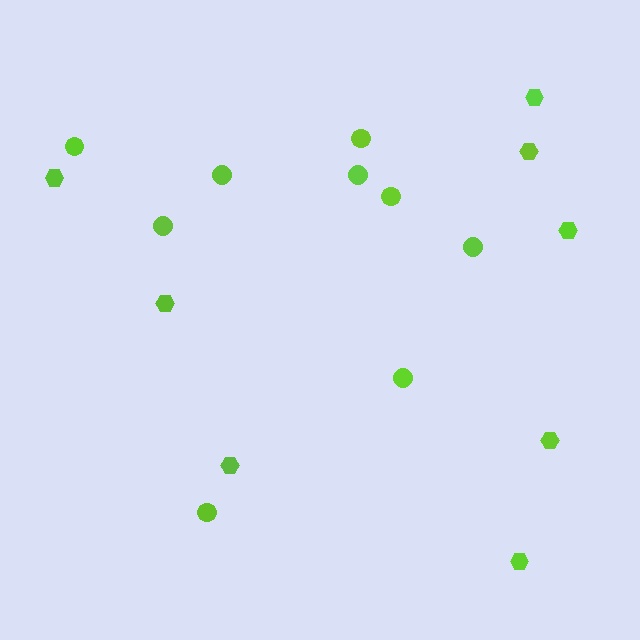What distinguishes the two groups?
There are 2 groups: one group of hexagons (8) and one group of circles (9).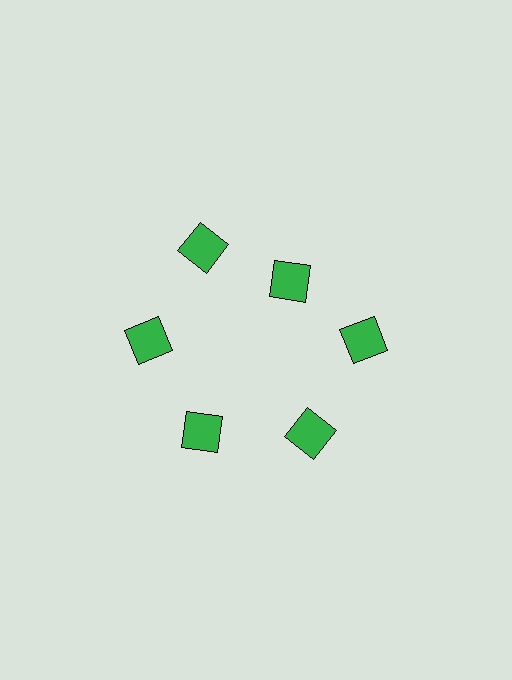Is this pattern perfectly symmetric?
No. The 6 green squares are arranged in a ring, but one element near the 1 o'clock position is pulled inward toward the center, breaking the 6-fold rotational symmetry.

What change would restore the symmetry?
The symmetry would be restored by moving it outward, back onto the ring so that all 6 squares sit at equal angles and equal distance from the center.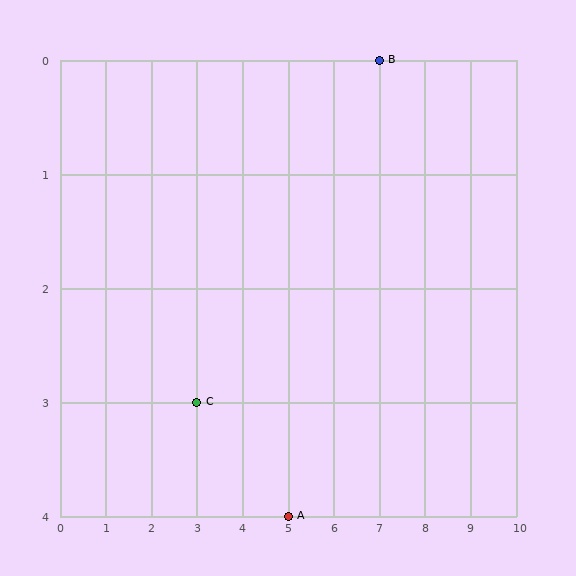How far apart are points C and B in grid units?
Points C and B are 4 columns and 3 rows apart (about 5.0 grid units diagonally).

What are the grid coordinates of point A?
Point A is at grid coordinates (5, 4).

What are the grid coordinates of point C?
Point C is at grid coordinates (3, 3).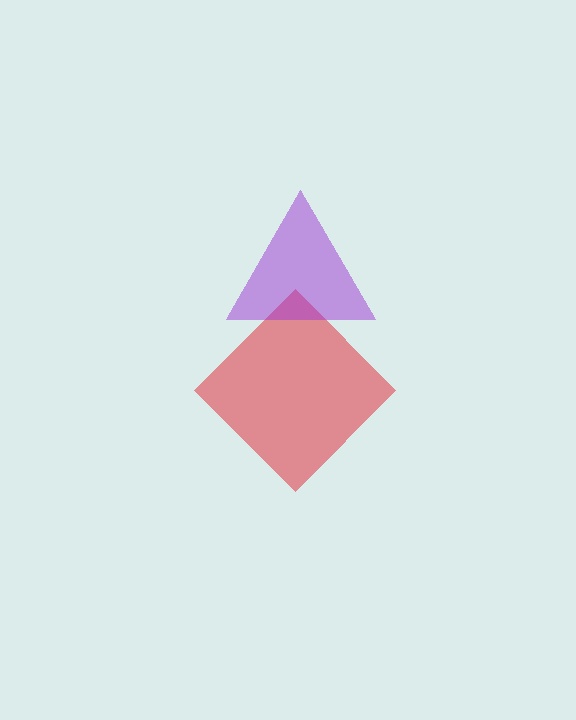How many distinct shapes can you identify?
There are 2 distinct shapes: a red diamond, a purple triangle.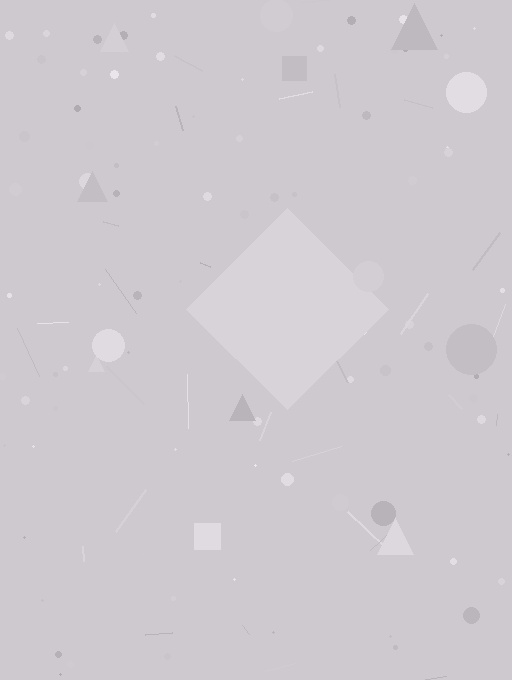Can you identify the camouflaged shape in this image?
The camouflaged shape is a diamond.